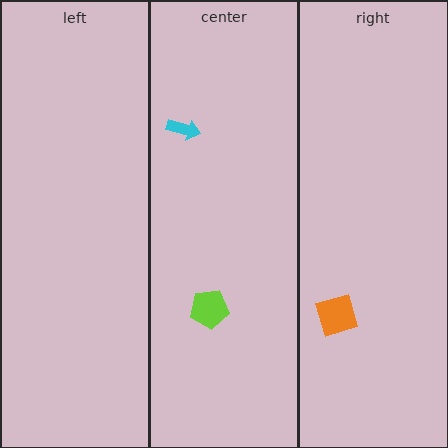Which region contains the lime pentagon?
The center region.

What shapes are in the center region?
The cyan arrow, the lime pentagon.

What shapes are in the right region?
The orange diamond.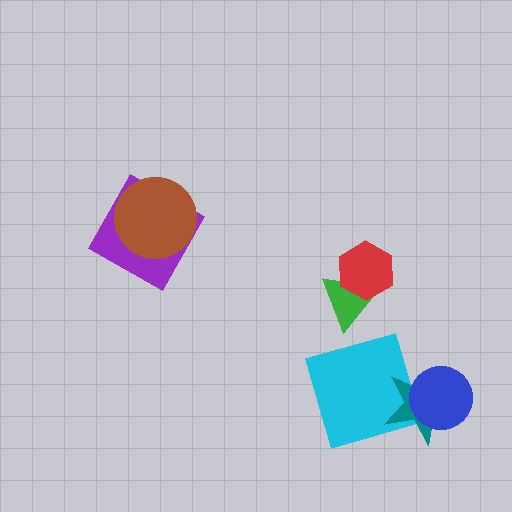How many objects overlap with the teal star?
2 objects overlap with the teal star.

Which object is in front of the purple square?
The brown circle is in front of the purple square.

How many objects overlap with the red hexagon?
1 object overlaps with the red hexagon.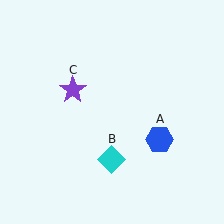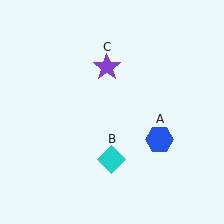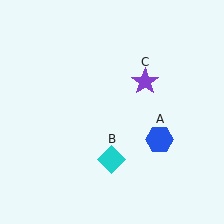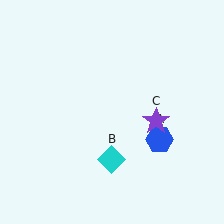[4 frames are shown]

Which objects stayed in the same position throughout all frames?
Blue hexagon (object A) and cyan diamond (object B) remained stationary.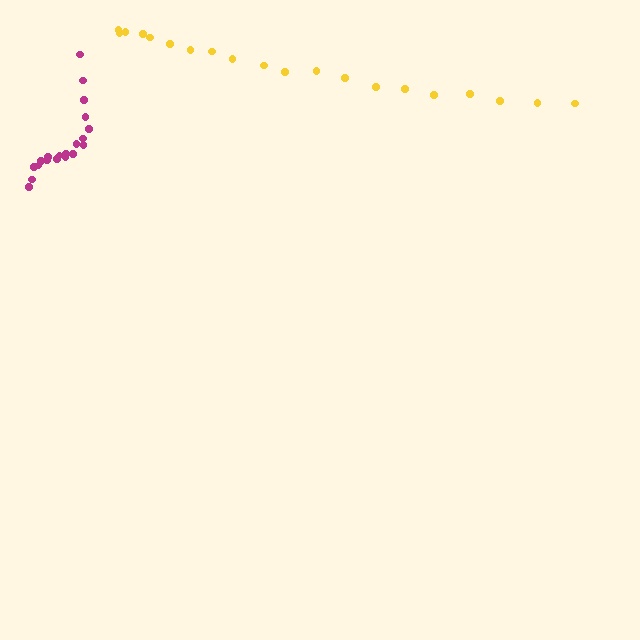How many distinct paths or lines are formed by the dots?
There are 2 distinct paths.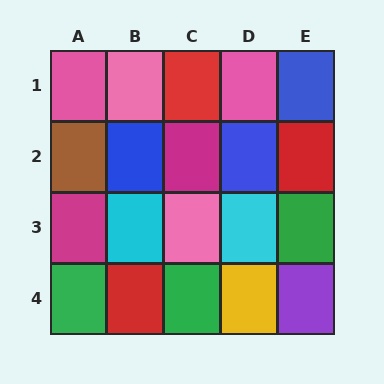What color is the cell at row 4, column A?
Green.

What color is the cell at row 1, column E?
Blue.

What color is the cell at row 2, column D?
Blue.